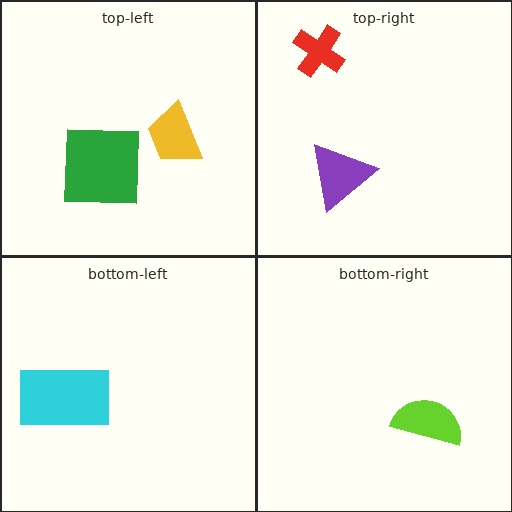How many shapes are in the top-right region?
2.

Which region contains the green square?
The top-left region.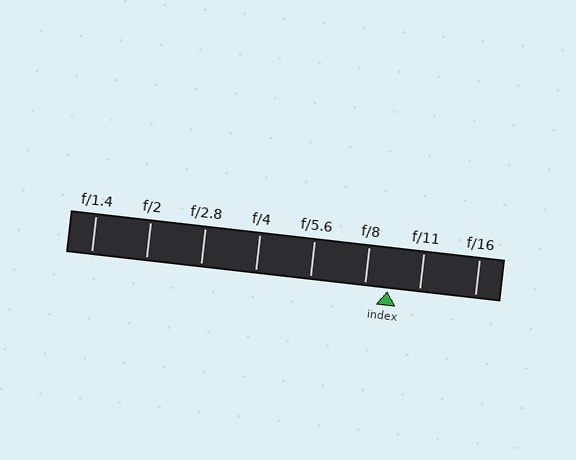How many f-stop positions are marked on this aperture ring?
There are 8 f-stop positions marked.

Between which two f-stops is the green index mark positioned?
The index mark is between f/8 and f/11.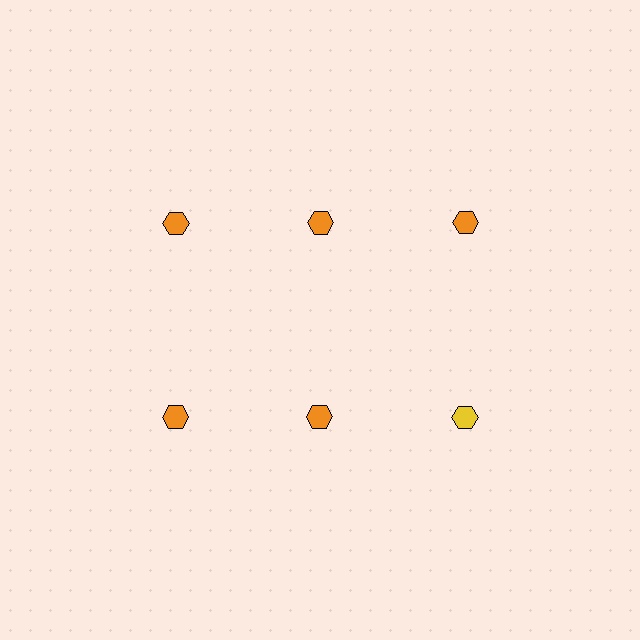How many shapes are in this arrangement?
There are 6 shapes arranged in a grid pattern.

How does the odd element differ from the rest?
It has a different color: yellow instead of orange.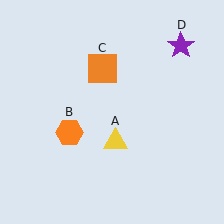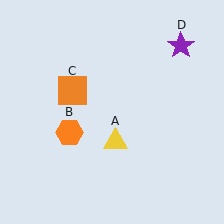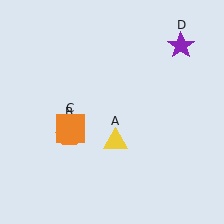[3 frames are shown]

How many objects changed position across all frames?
1 object changed position: orange square (object C).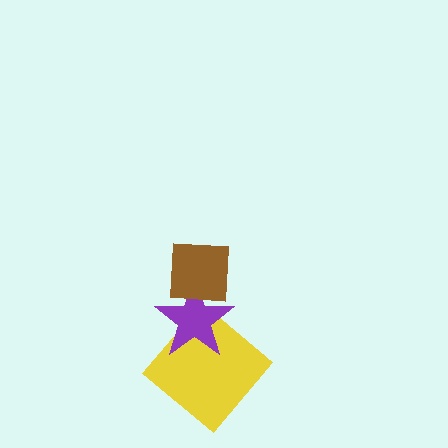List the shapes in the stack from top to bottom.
From top to bottom: the brown square, the purple star, the yellow diamond.